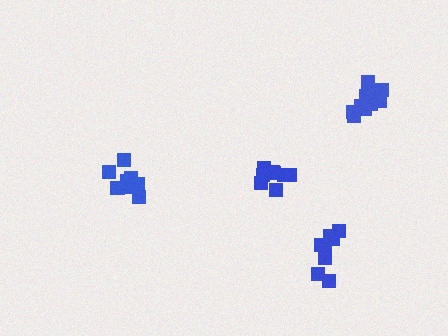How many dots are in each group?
Group 1: 8 dots, Group 2: 8 dots, Group 3: 11 dots, Group 4: 8 dots (35 total).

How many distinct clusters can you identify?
There are 4 distinct clusters.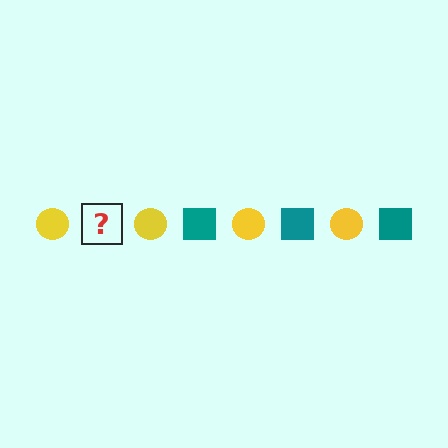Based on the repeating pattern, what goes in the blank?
The blank should be a teal square.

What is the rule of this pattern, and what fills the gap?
The rule is that the pattern alternates between yellow circle and teal square. The gap should be filled with a teal square.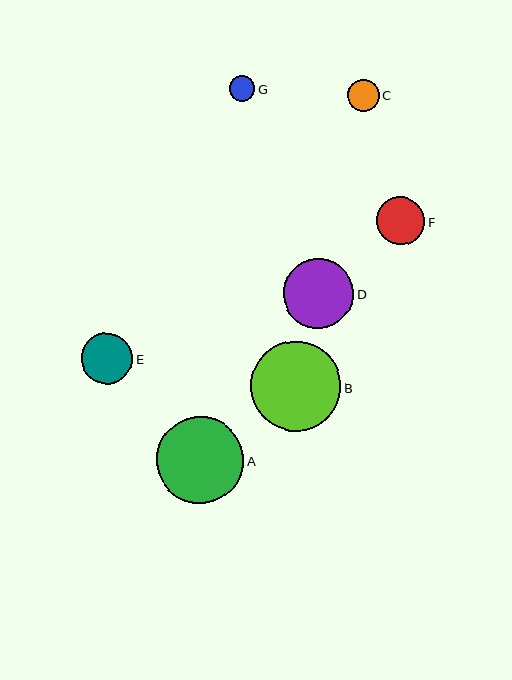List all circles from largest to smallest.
From largest to smallest: B, A, D, E, F, C, G.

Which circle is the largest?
Circle B is the largest with a size of approximately 90 pixels.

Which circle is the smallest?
Circle G is the smallest with a size of approximately 25 pixels.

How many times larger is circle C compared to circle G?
Circle C is approximately 1.3 times the size of circle G.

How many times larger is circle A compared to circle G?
Circle A is approximately 3.4 times the size of circle G.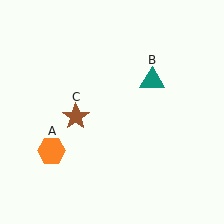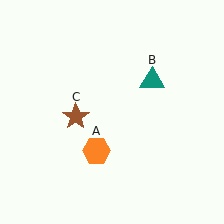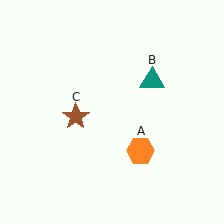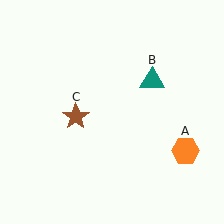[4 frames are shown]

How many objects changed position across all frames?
1 object changed position: orange hexagon (object A).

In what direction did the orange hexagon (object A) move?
The orange hexagon (object A) moved right.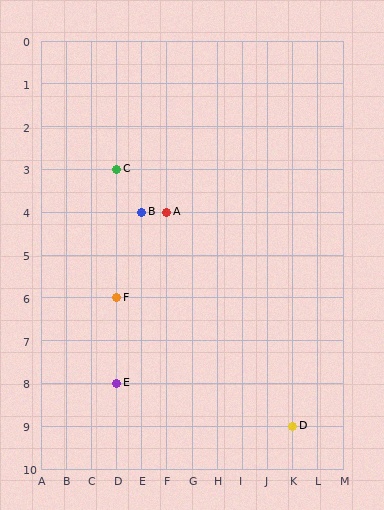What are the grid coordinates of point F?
Point F is at grid coordinates (D, 6).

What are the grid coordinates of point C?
Point C is at grid coordinates (D, 3).